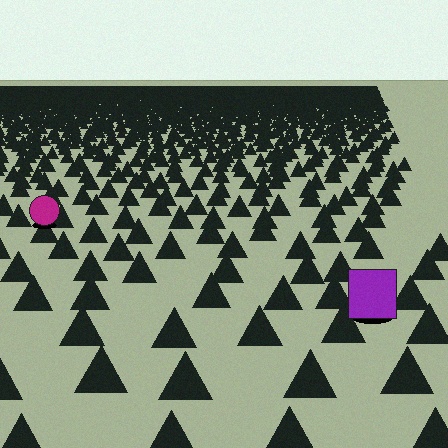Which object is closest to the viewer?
The purple square is closest. The texture marks near it are larger and more spread out.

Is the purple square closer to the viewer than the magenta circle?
Yes. The purple square is closer — you can tell from the texture gradient: the ground texture is coarser near it.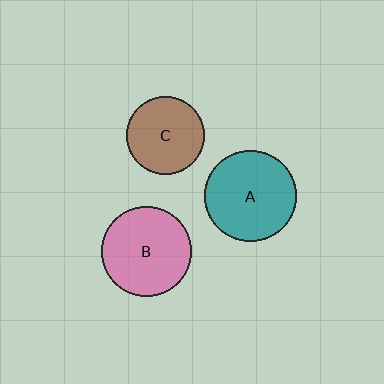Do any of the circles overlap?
No, none of the circles overlap.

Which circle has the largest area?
Circle A (teal).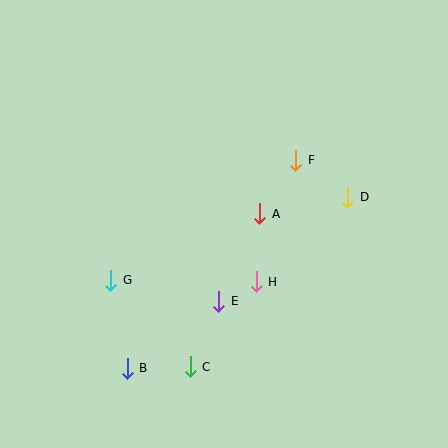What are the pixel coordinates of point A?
Point A is at (260, 214).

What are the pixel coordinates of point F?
Point F is at (296, 160).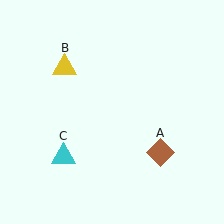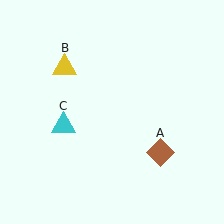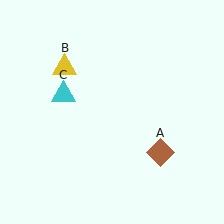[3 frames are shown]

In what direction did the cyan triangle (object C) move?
The cyan triangle (object C) moved up.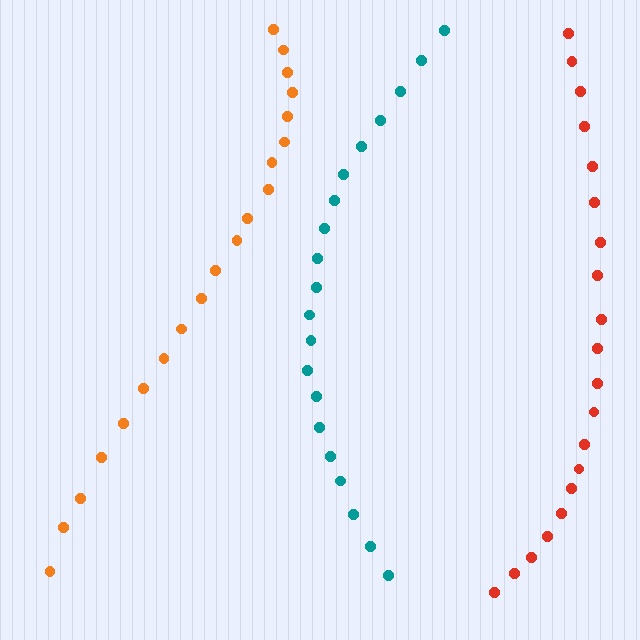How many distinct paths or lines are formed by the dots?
There are 3 distinct paths.